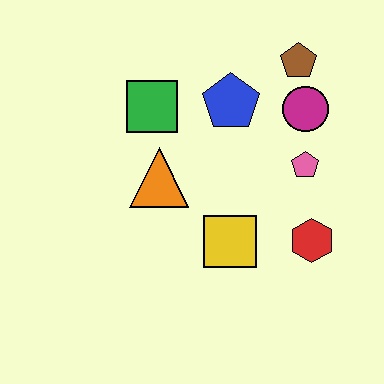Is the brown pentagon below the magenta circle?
No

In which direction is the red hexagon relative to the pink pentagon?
The red hexagon is below the pink pentagon.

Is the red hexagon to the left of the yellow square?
No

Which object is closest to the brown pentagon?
The magenta circle is closest to the brown pentagon.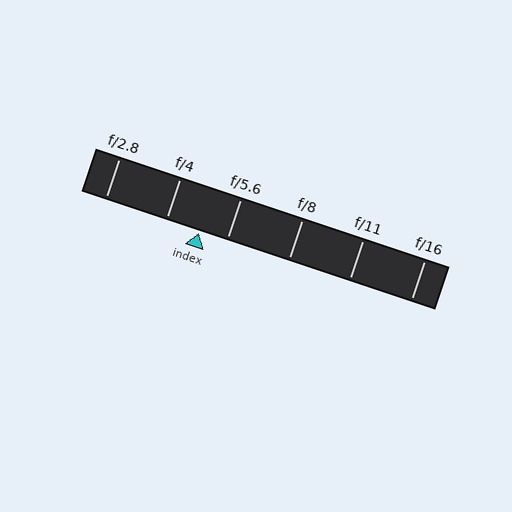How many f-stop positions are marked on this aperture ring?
There are 6 f-stop positions marked.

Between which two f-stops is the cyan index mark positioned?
The index mark is between f/4 and f/5.6.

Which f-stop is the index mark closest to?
The index mark is closest to f/5.6.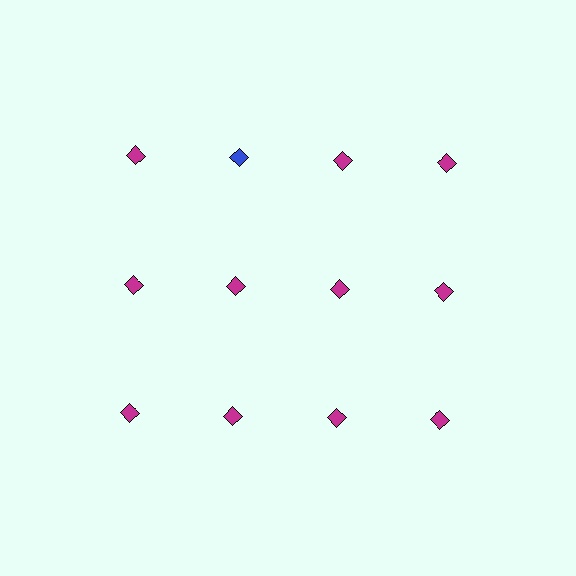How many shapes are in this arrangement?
There are 12 shapes arranged in a grid pattern.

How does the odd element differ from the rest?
It has a different color: blue instead of magenta.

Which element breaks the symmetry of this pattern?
The blue diamond in the top row, second from left column breaks the symmetry. All other shapes are magenta diamonds.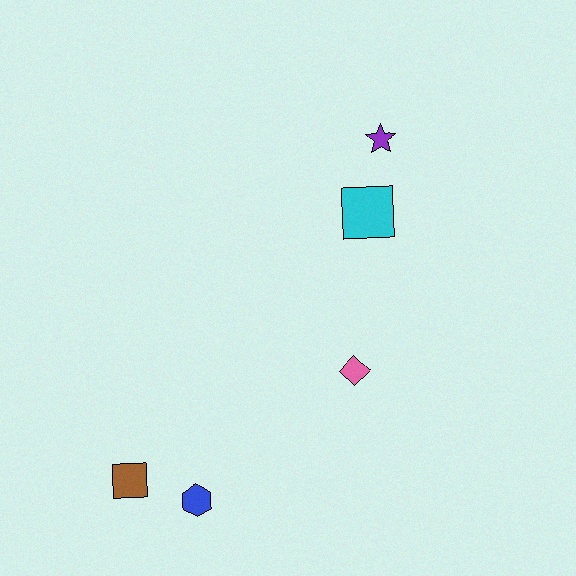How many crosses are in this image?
There are no crosses.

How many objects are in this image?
There are 5 objects.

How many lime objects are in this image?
There are no lime objects.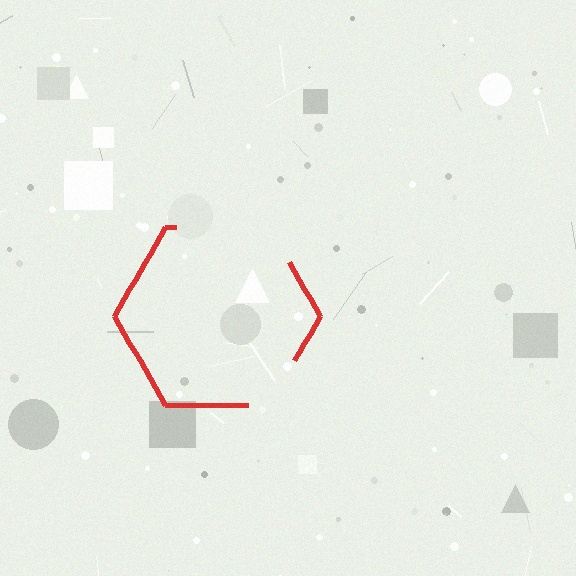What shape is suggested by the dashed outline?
The dashed outline suggests a hexagon.